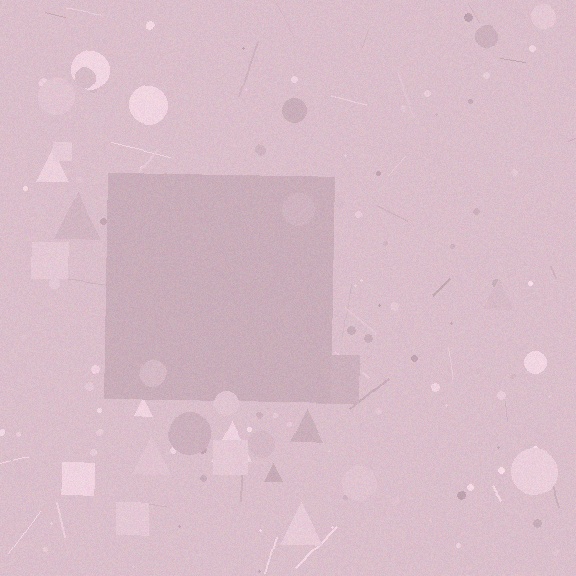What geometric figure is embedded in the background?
A square is embedded in the background.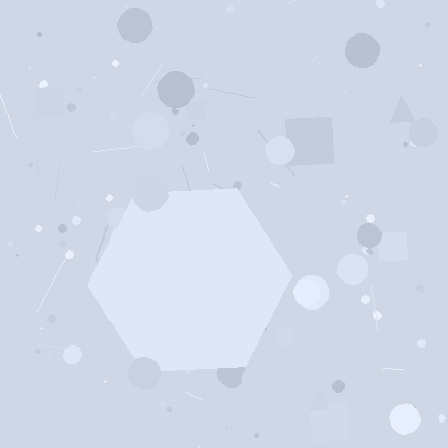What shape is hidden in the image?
A hexagon is hidden in the image.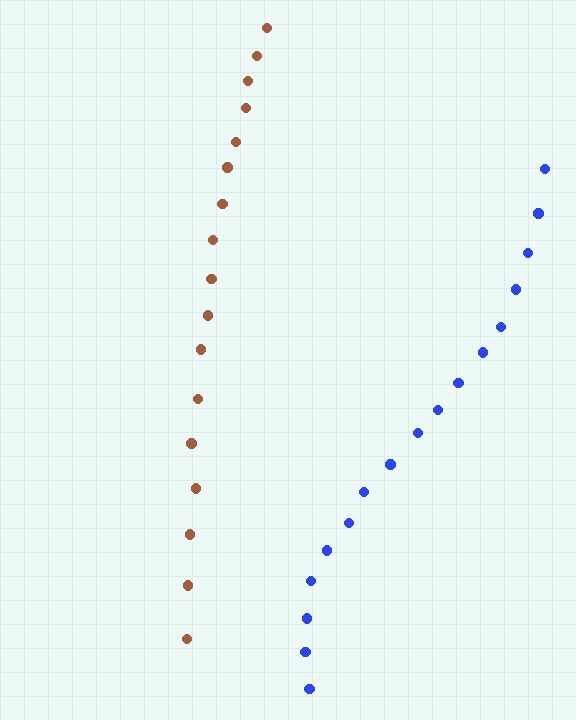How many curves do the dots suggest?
There are 2 distinct paths.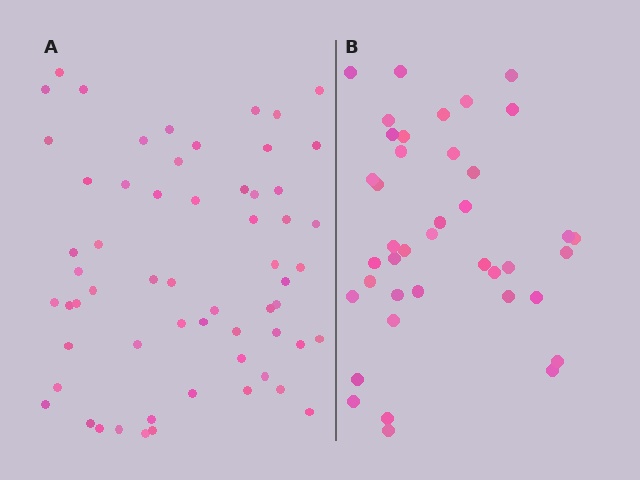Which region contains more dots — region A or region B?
Region A (the left region) has more dots.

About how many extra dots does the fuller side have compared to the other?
Region A has approximately 20 more dots than region B.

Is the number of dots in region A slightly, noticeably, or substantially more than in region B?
Region A has substantially more. The ratio is roughly 1.5 to 1.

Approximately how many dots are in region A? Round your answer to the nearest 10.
About 60 dots.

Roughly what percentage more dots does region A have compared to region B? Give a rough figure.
About 50% more.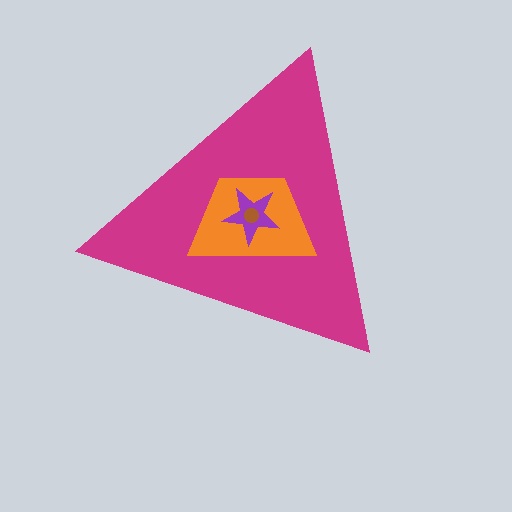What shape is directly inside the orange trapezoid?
The purple star.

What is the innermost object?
The brown circle.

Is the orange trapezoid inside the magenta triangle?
Yes.